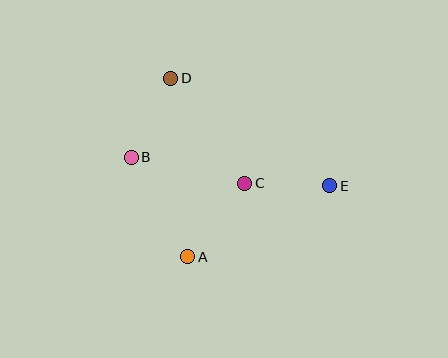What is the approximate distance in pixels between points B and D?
The distance between B and D is approximately 88 pixels.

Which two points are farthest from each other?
Points B and E are farthest from each other.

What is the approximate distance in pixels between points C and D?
The distance between C and D is approximately 129 pixels.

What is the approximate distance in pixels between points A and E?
The distance between A and E is approximately 159 pixels.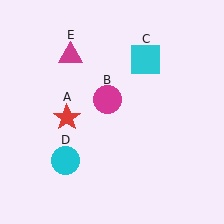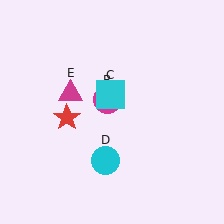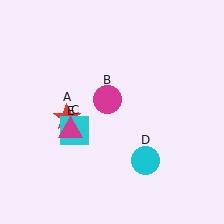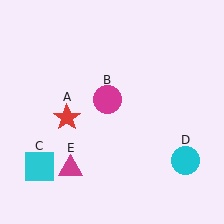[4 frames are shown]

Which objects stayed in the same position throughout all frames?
Red star (object A) and magenta circle (object B) remained stationary.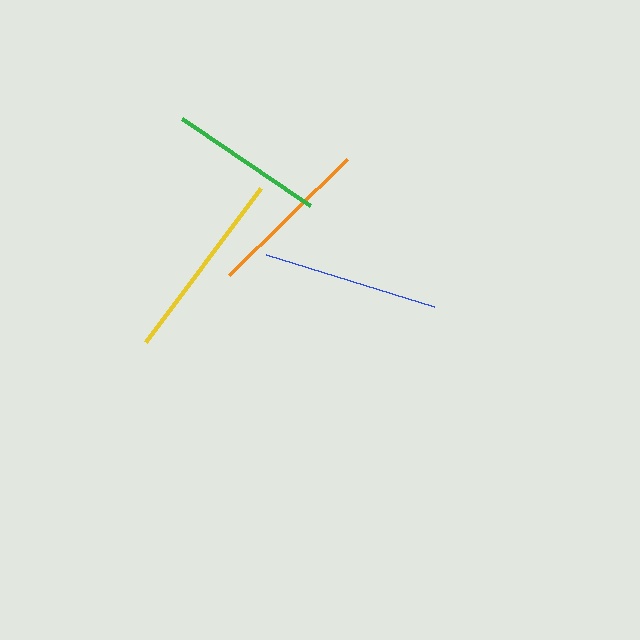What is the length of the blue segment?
The blue segment is approximately 176 pixels long.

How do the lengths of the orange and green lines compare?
The orange and green lines are approximately the same length.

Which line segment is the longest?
The yellow line is the longest at approximately 193 pixels.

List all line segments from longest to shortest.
From longest to shortest: yellow, blue, orange, green.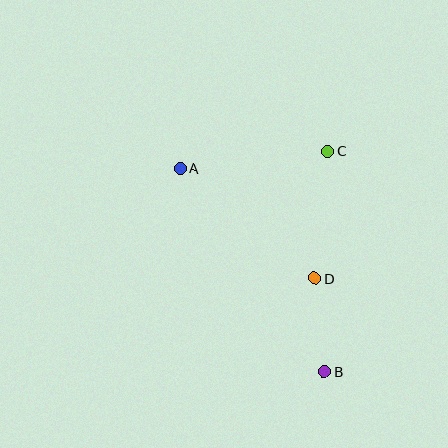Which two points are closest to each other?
Points B and D are closest to each other.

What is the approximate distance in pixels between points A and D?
The distance between A and D is approximately 174 pixels.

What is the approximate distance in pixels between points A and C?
The distance between A and C is approximately 149 pixels.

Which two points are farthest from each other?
Points A and B are farthest from each other.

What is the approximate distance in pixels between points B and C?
The distance between B and C is approximately 220 pixels.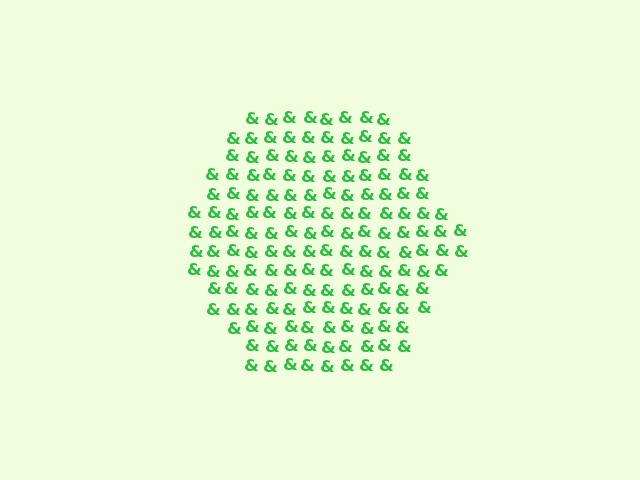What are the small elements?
The small elements are ampersands.